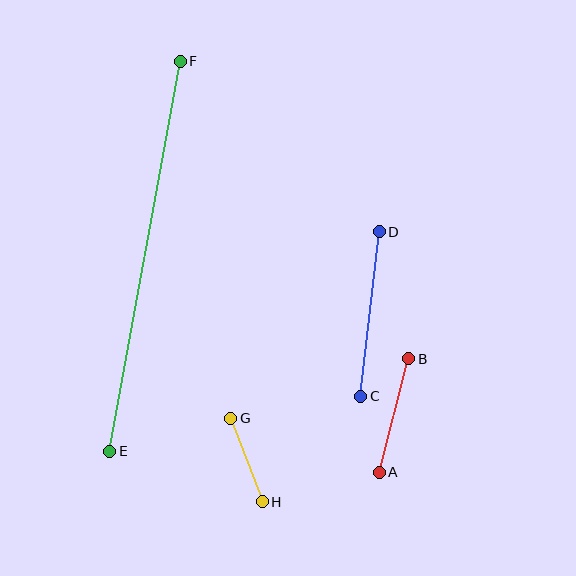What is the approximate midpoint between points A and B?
The midpoint is at approximately (394, 415) pixels.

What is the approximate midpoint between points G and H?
The midpoint is at approximately (246, 460) pixels.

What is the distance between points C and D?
The distance is approximately 166 pixels.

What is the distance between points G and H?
The distance is approximately 89 pixels.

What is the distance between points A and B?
The distance is approximately 117 pixels.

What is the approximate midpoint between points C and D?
The midpoint is at approximately (370, 314) pixels.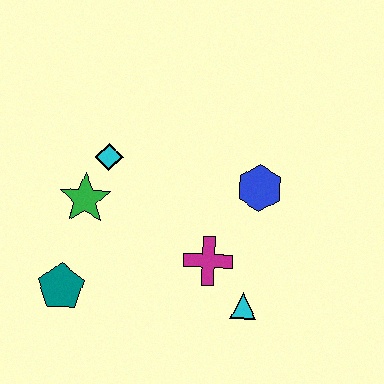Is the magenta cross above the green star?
No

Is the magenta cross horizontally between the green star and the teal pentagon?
No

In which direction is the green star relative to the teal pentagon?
The green star is above the teal pentagon.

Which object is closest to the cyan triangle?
The magenta cross is closest to the cyan triangle.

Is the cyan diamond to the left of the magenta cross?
Yes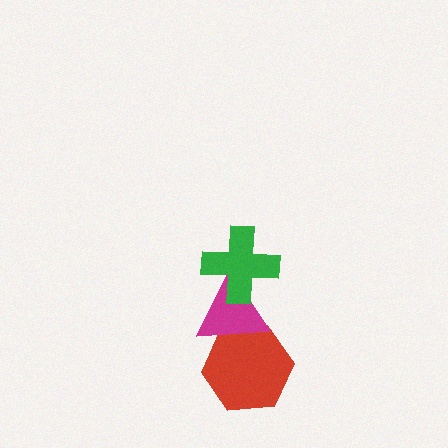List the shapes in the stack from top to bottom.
From top to bottom: the green cross, the magenta triangle, the red hexagon.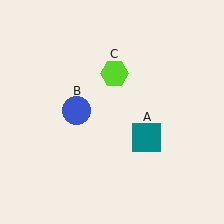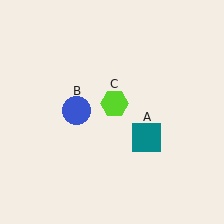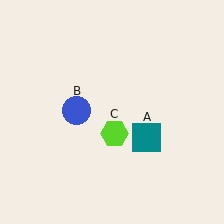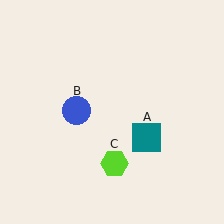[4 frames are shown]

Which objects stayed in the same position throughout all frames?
Teal square (object A) and blue circle (object B) remained stationary.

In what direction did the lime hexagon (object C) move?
The lime hexagon (object C) moved down.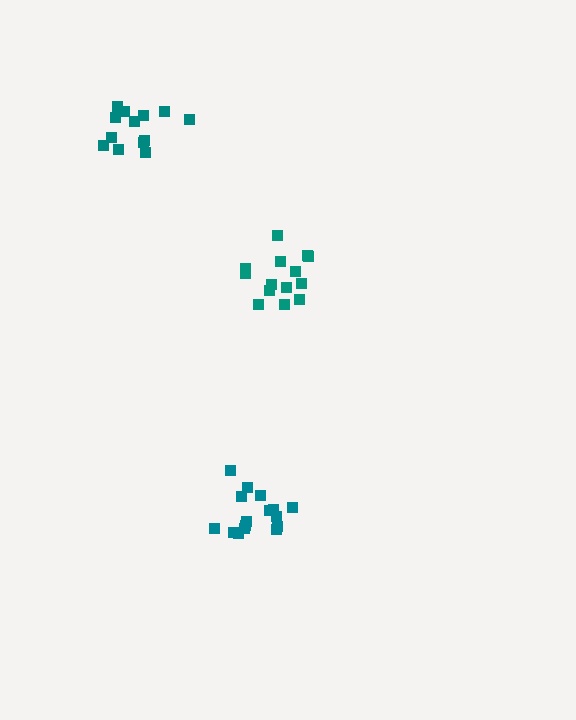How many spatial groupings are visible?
There are 3 spatial groupings.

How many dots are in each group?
Group 1: 16 dots, Group 2: 14 dots, Group 3: 13 dots (43 total).